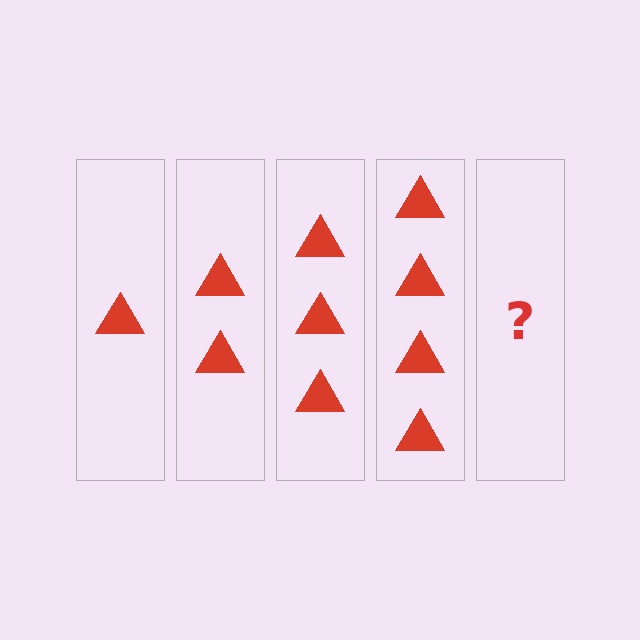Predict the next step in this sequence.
The next step is 5 triangles.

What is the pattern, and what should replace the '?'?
The pattern is that each step adds one more triangle. The '?' should be 5 triangles.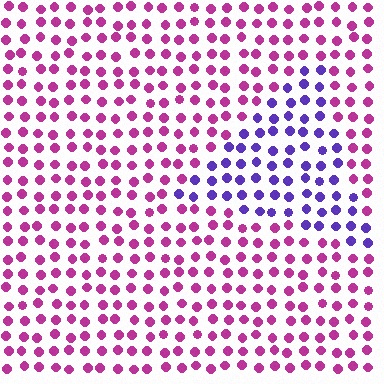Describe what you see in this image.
The image is filled with small magenta elements in a uniform arrangement. A triangle-shaped region is visible where the elements are tinted to a slightly different hue, forming a subtle color boundary.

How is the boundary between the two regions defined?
The boundary is defined purely by a slight shift in hue (about 57 degrees). Spacing, size, and orientation are identical on both sides.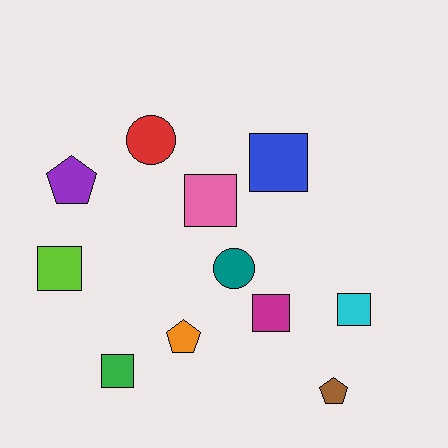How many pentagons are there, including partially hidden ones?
There are 3 pentagons.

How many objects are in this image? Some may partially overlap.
There are 11 objects.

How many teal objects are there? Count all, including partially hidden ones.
There is 1 teal object.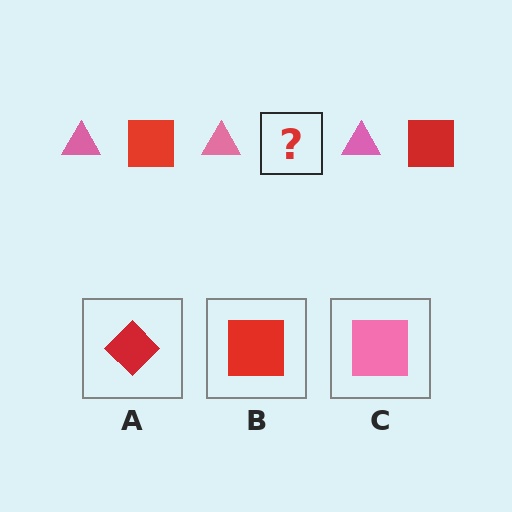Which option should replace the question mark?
Option B.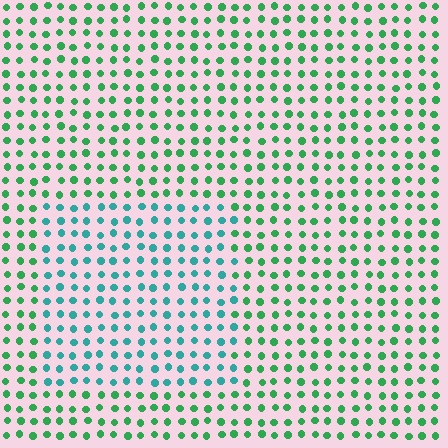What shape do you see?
I see a rectangle.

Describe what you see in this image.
The image is filled with small green elements in a uniform arrangement. A rectangle-shaped region is visible where the elements are tinted to a slightly different hue, forming a subtle color boundary.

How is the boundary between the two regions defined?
The boundary is defined purely by a slight shift in hue (about 39 degrees). Spacing, size, and orientation are identical on both sides.